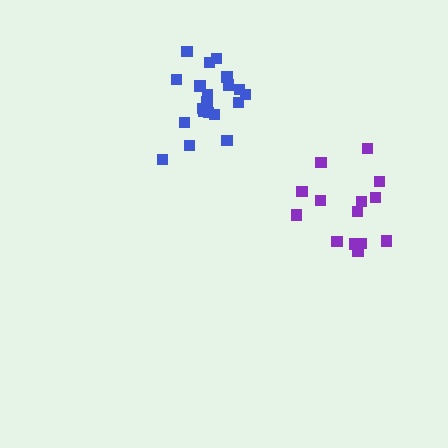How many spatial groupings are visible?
There are 2 spatial groupings.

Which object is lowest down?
The purple cluster is bottommost.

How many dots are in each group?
Group 1: 14 dots, Group 2: 20 dots (34 total).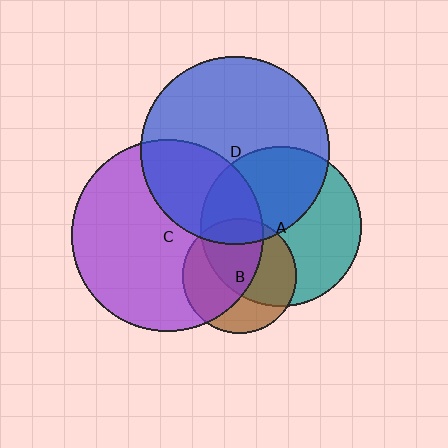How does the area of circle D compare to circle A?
Approximately 1.4 times.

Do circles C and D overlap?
Yes.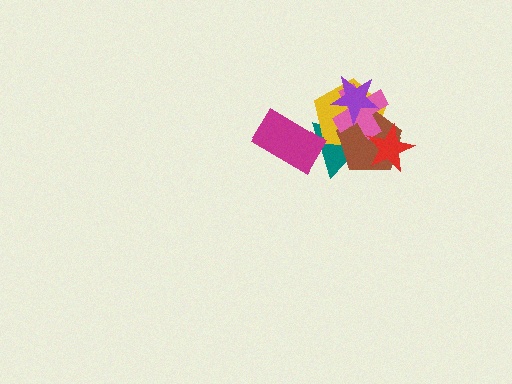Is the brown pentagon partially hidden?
Yes, it is partially covered by another shape.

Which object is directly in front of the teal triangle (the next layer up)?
The yellow pentagon is directly in front of the teal triangle.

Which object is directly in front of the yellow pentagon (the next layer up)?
The brown pentagon is directly in front of the yellow pentagon.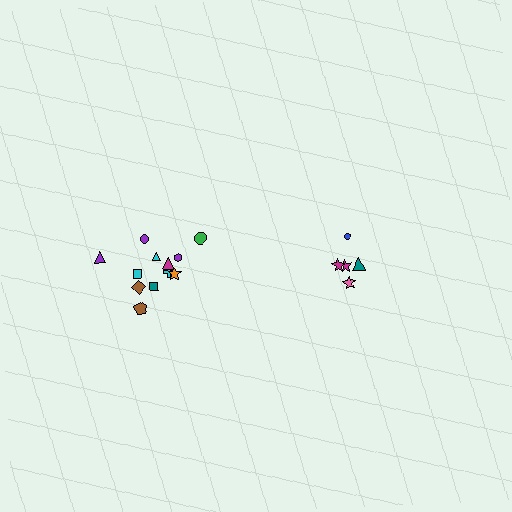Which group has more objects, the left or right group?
The left group.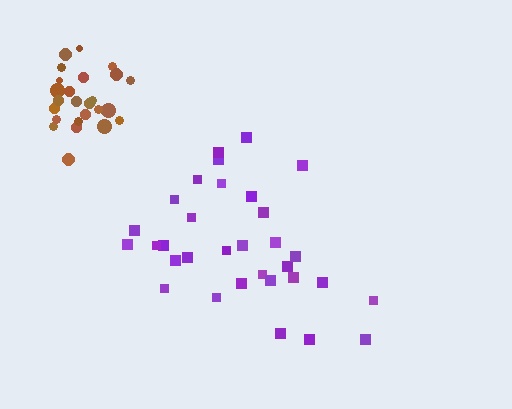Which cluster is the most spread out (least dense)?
Purple.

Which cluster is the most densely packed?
Brown.